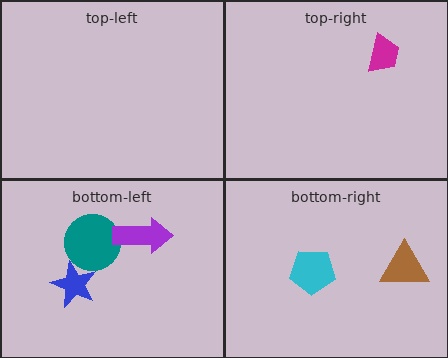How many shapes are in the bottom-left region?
3.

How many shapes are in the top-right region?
1.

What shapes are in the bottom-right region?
The brown triangle, the cyan pentagon.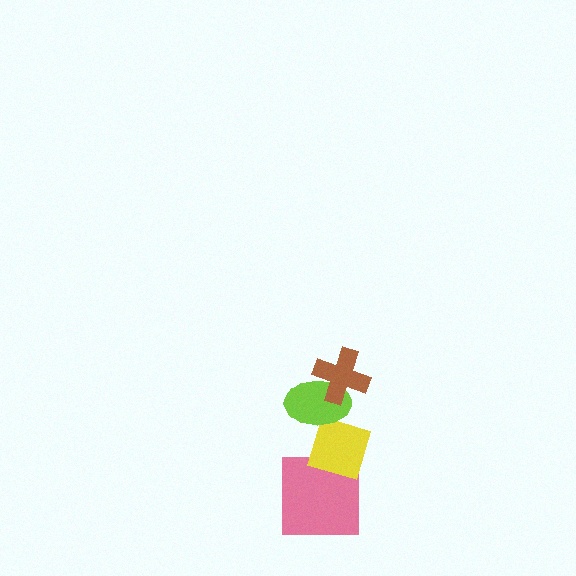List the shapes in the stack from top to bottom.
From top to bottom: the brown cross, the lime ellipse, the yellow diamond, the pink square.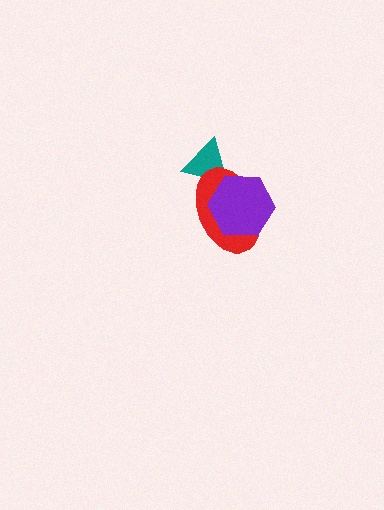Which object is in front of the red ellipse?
The purple hexagon is in front of the red ellipse.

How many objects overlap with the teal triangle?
2 objects overlap with the teal triangle.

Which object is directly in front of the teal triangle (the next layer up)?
The red ellipse is directly in front of the teal triangle.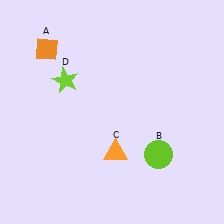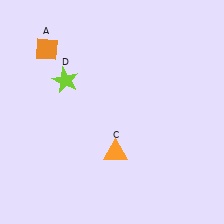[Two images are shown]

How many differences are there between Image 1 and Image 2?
There is 1 difference between the two images.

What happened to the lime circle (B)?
The lime circle (B) was removed in Image 2. It was in the bottom-right area of Image 1.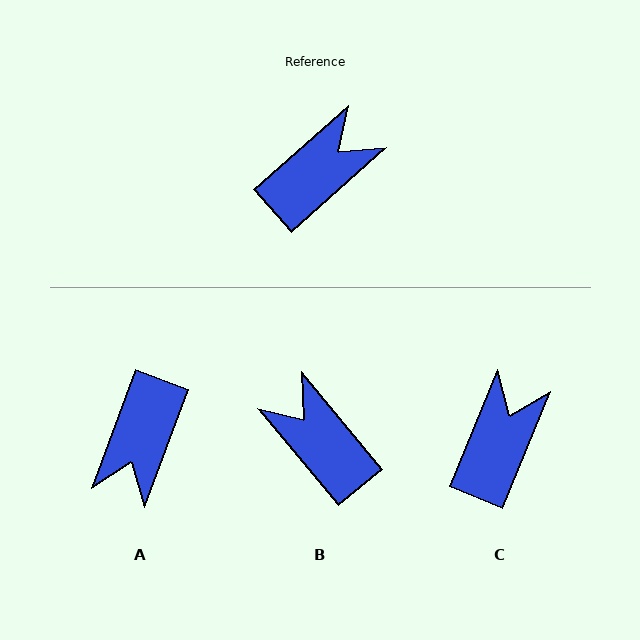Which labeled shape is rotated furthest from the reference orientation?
A, about 152 degrees away.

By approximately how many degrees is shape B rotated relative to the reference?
Approximately 88 degrees counter-clockwise.